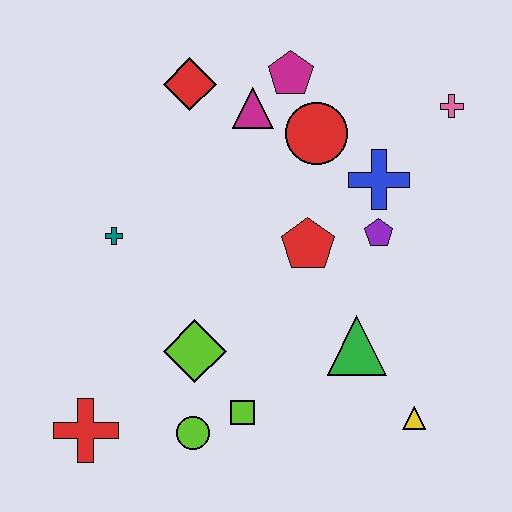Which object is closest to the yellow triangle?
The green triangle is closest to the yellow triangle.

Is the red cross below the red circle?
Yes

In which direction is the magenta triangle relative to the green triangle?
The magenta triangle is above the green triangle.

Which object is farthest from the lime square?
The pink cross is farthest from the lime square.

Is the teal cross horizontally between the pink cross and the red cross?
Yes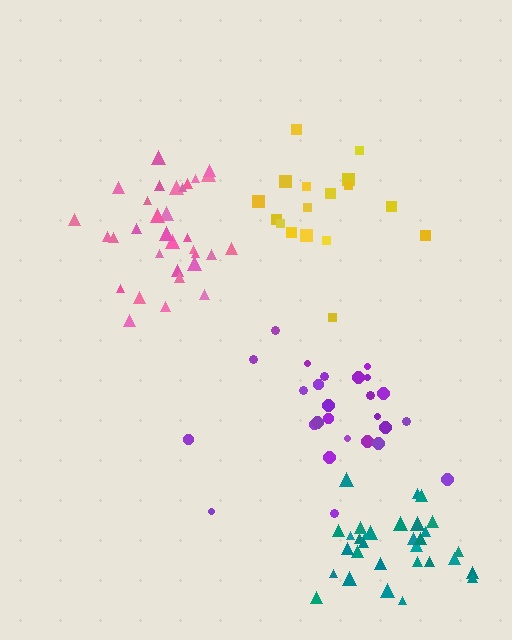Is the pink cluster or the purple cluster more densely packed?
Pink.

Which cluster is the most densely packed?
Teal.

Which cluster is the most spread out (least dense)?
Purple.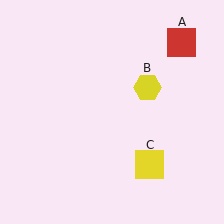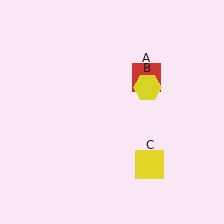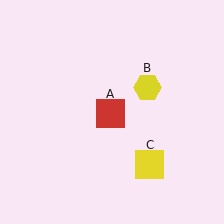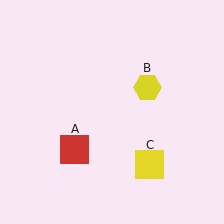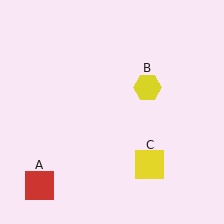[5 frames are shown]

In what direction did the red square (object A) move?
The red square (object A) moved down and to the left.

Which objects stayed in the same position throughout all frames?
Yellow hexagon (object B) and yellow square (object C) remained stationary.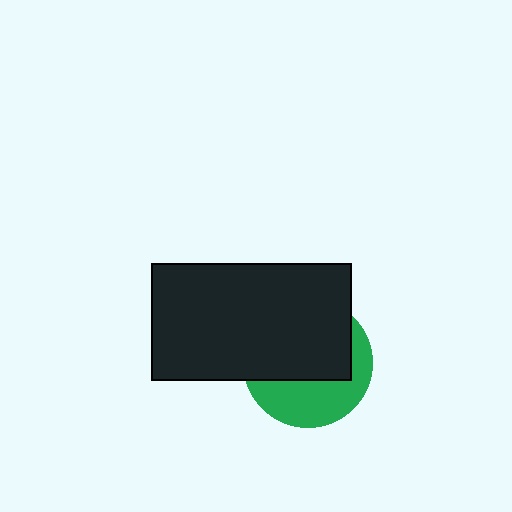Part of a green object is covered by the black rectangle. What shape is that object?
It is a circle.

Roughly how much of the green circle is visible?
A small part of it is visible (roughly 40%).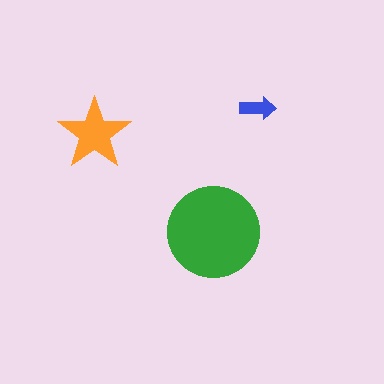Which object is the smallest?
The blue arrow.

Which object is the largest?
The green circle.